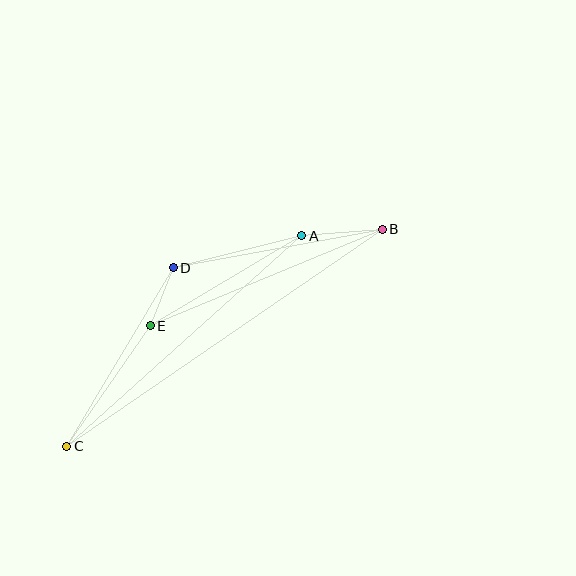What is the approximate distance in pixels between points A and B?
The distance between A and B is approximately 81 pixels.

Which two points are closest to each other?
Points D and E are closest to each other.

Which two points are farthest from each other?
Points B and C are farthest from each other.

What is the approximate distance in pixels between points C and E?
The distance between C and E is approximately 147 pixels.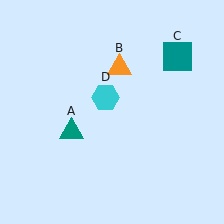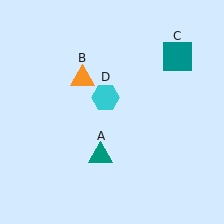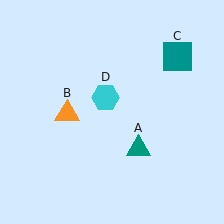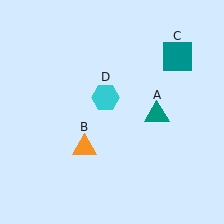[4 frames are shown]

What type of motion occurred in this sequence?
The teal triangle (object A), orange triangle (object B) rotated counterclockwise around the center of the scene.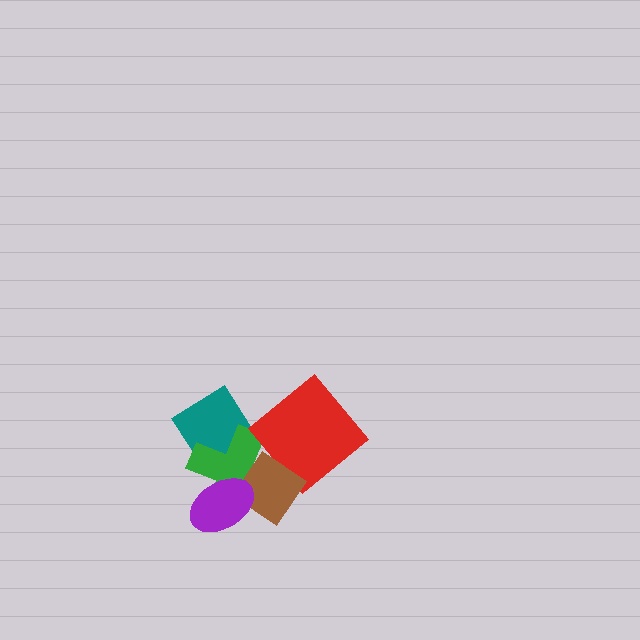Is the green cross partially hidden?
Yes, it is partially covered by another shape.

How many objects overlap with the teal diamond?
1 object overlaps with the teal diamond.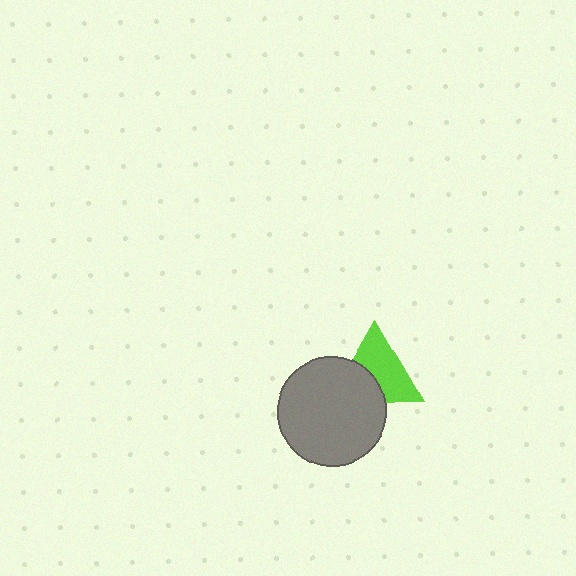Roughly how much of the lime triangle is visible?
About half of it is visible (roughly 62%).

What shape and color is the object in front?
The object in front is a gray circle.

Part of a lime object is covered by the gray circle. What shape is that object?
It is a triangle.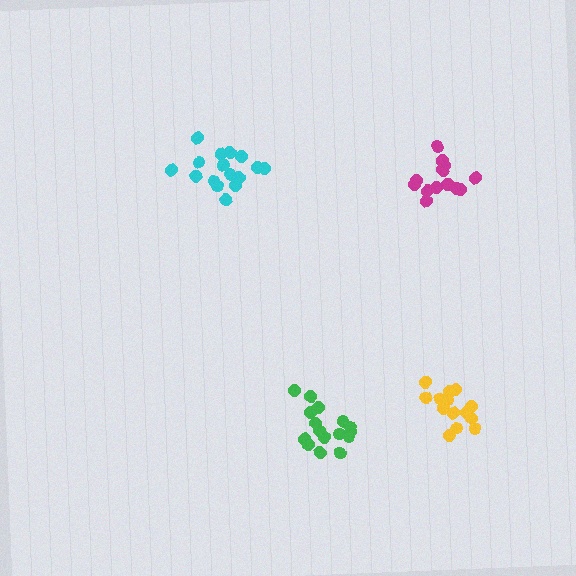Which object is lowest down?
The green cluster is bottommost.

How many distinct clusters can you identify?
There are 4 distinct clusters.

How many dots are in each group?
Group 1: 16 dots, Group 2: 15 dots, Group 3: 15 dots, Group 4: 17 dots (63 total).